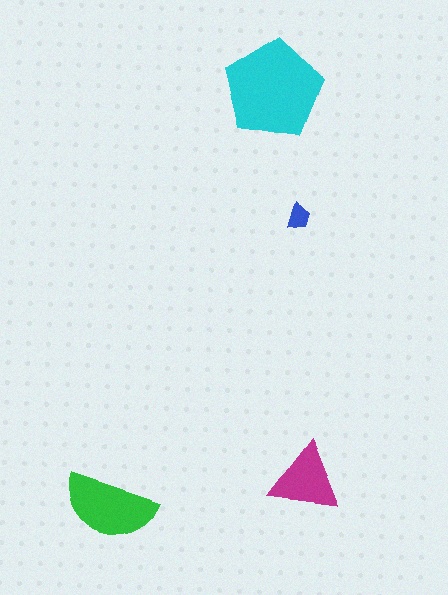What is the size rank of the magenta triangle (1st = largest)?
3rd.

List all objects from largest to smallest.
The cyan pentagon, the green semicircle, the magenta triangle, the blue trapezoid.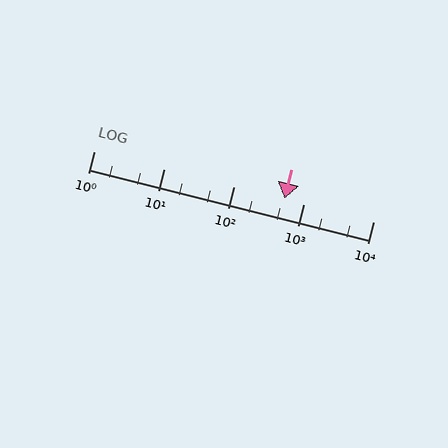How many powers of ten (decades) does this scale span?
The scale spans 4 decades, from 1 to 10000.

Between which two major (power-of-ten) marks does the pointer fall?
The pointer is between 100 and 1000.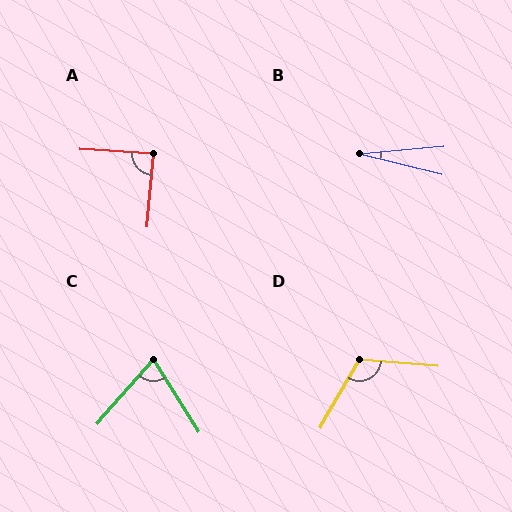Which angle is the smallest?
B, at approximately 19 degrees.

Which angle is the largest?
D, at approximately 115 degrees.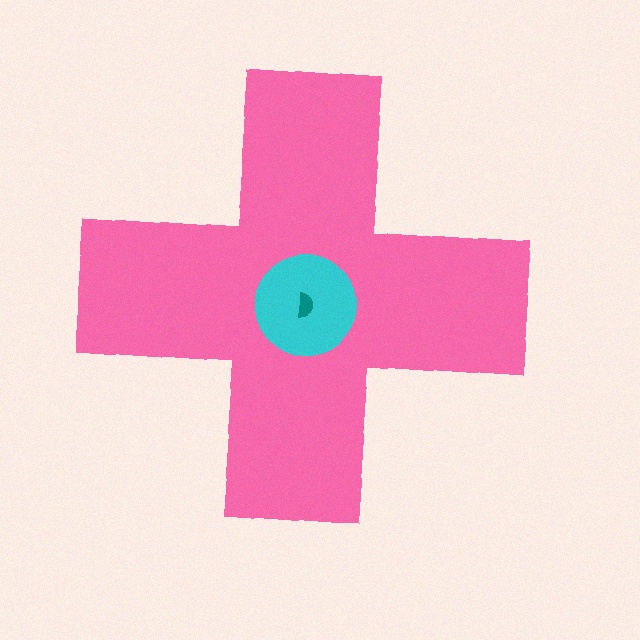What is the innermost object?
The teal semicircle.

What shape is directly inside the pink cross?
The cyan circle.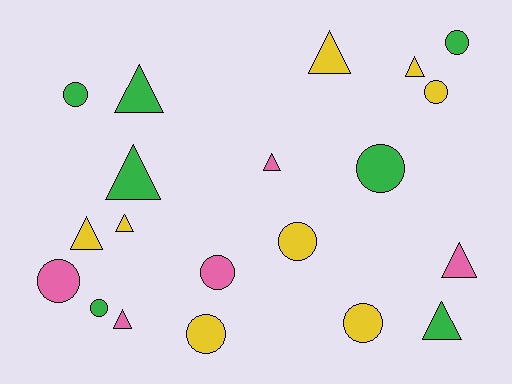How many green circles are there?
There are 4 green circles.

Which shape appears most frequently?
Triangle, with 10 objects.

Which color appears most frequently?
Yellow, with 8 objects.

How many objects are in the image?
There are 20 objects.